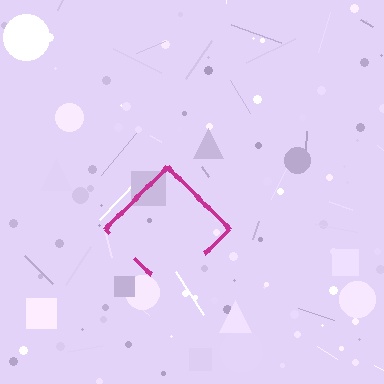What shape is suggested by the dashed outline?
The dashed outline suggests a diamond.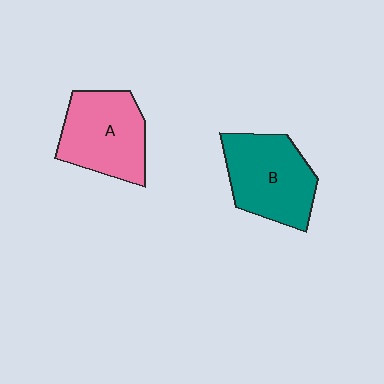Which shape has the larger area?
Shape B (teal).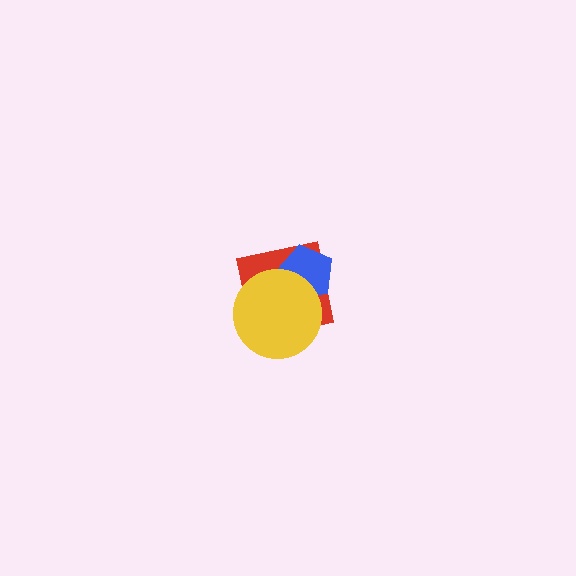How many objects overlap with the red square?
2 objects overlap with the red square.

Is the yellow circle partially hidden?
No, no other shape covers it.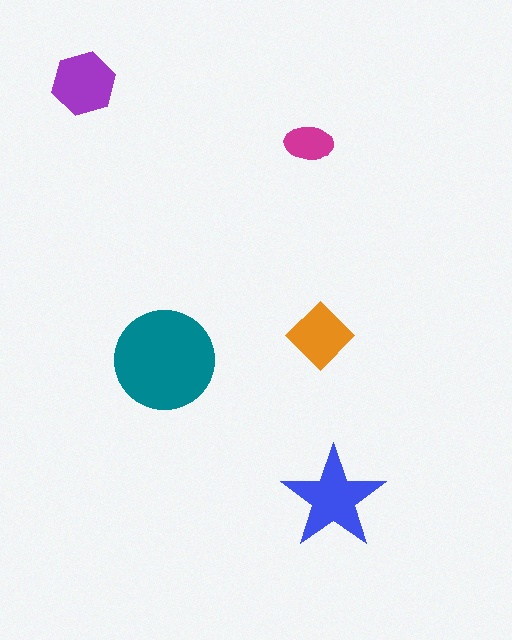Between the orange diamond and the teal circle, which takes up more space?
The teal circle.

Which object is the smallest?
The magenta ellipse.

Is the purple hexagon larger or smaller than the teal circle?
Smaller.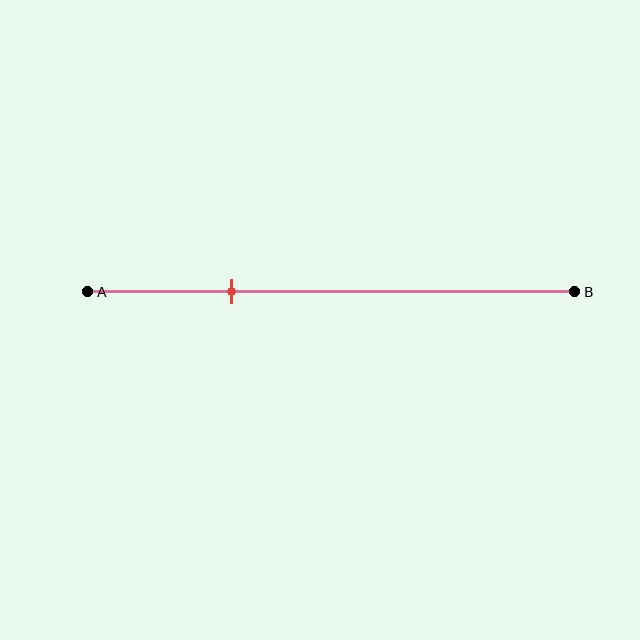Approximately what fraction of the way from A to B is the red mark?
The red mark is approximately 30% of the way from A to B.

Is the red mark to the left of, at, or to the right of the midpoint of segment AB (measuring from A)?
The red mark is to the left of the midpoint of segment AB.